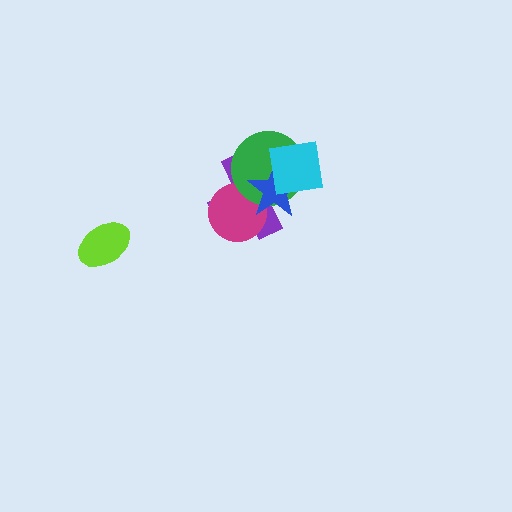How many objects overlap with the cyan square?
3 objects overlap with the cyan square.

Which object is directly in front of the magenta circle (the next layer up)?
The green circle is directly in front of the magenta circle.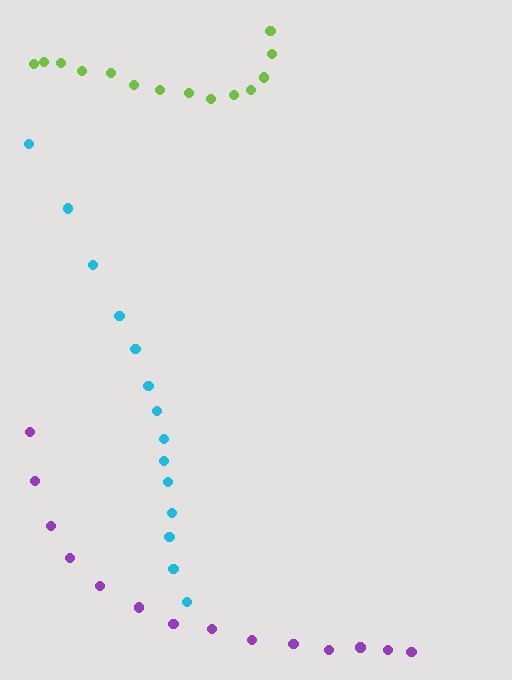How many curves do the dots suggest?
There are 3 distinct paths.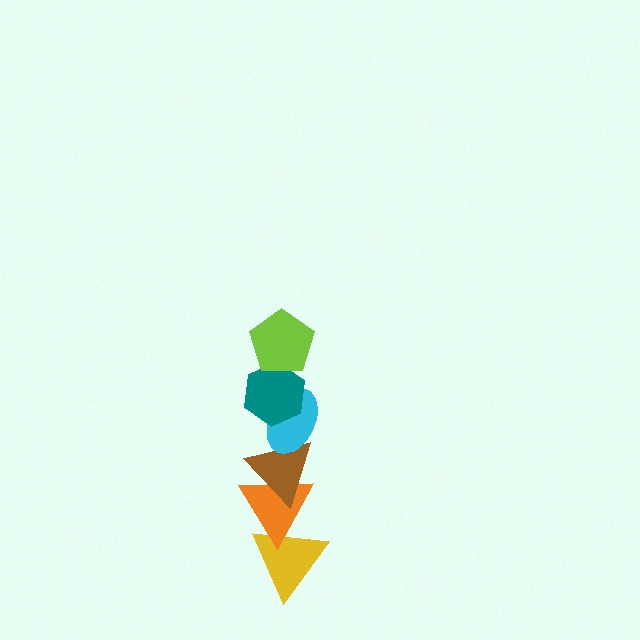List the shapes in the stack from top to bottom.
From top to bottom: the lime pentagon, the teal hexagon, the cyan ellipse, the brown triangle, the orange triangle, the yellow triangle.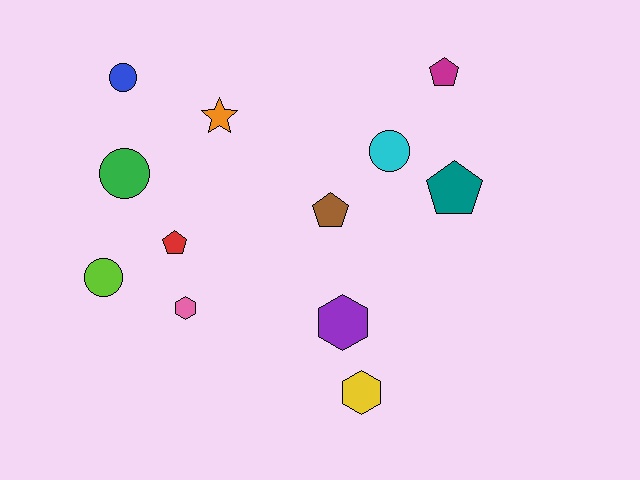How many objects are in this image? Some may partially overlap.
There are 12 objects.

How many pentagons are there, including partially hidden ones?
There are 4 pentagons.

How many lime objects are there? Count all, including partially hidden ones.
There is 1 lime object.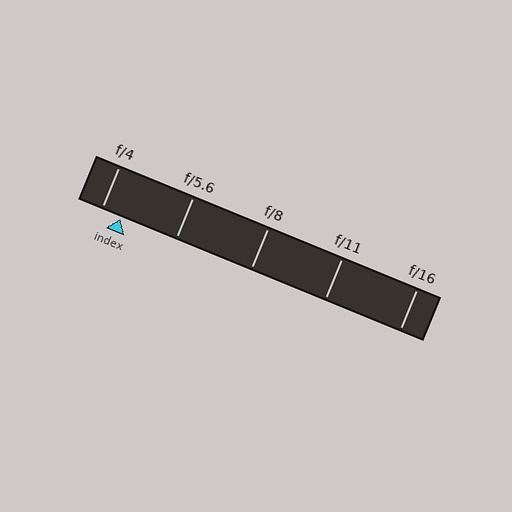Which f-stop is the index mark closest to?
The index mark is closest to f/4.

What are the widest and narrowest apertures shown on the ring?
The widest aperture shown is f/4 and the narrowest is f/16.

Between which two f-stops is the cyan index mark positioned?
The index mark is between f/4 and f/5.6.